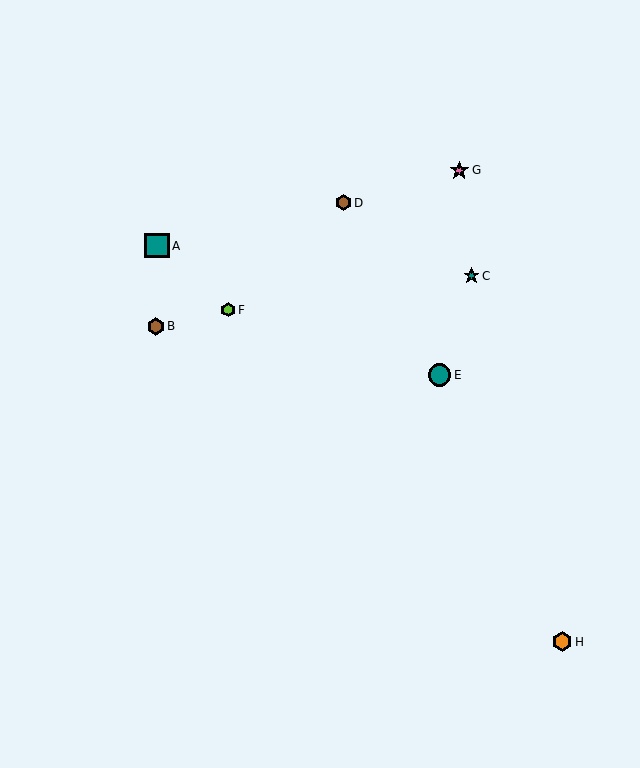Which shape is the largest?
The teal square (labeled A) is the largest.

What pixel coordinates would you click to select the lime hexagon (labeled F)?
Click at (228, 310) to select the lime hexagon F.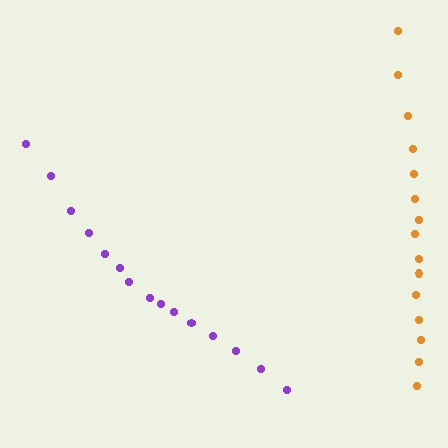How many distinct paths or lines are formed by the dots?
There are 2 distinct paths.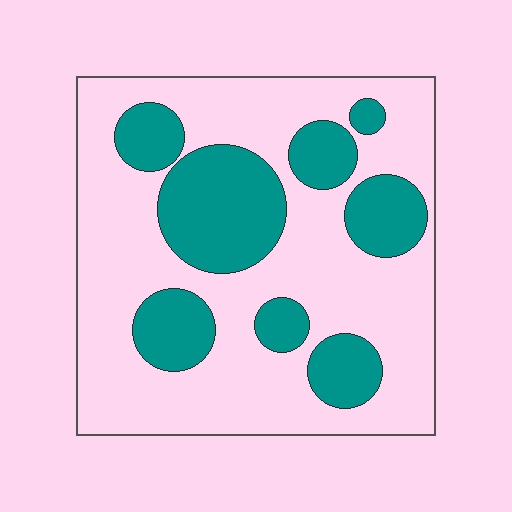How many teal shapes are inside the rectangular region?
8.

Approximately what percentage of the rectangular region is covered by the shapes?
Approximately 30%.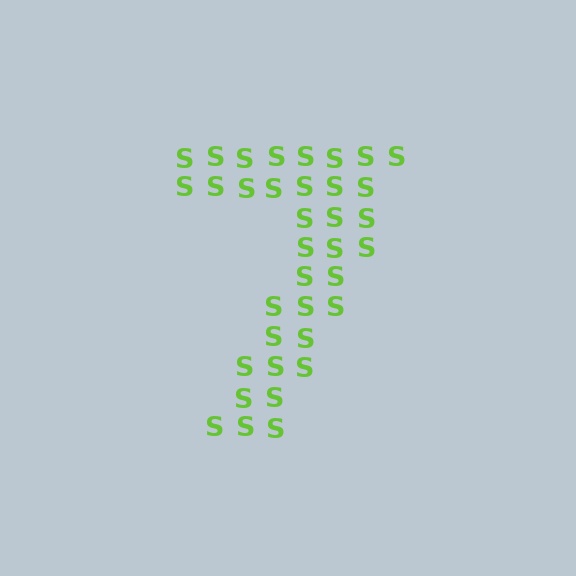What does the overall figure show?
The overall figure shows the digit 7.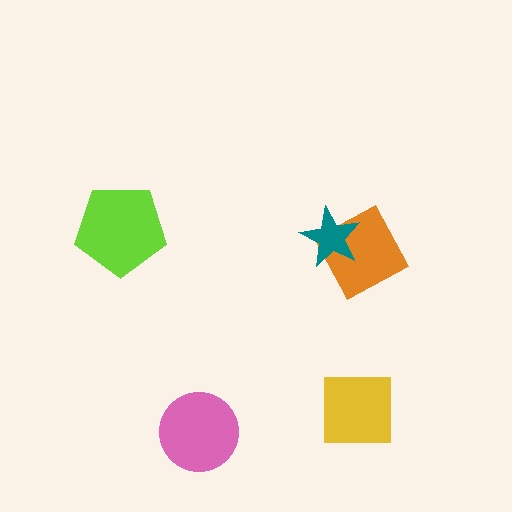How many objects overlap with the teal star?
1 object overlaps with the teal star.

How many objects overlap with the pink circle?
0 objects overlap with the pink circle.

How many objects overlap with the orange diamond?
1 object overlaps with the orange diamond.